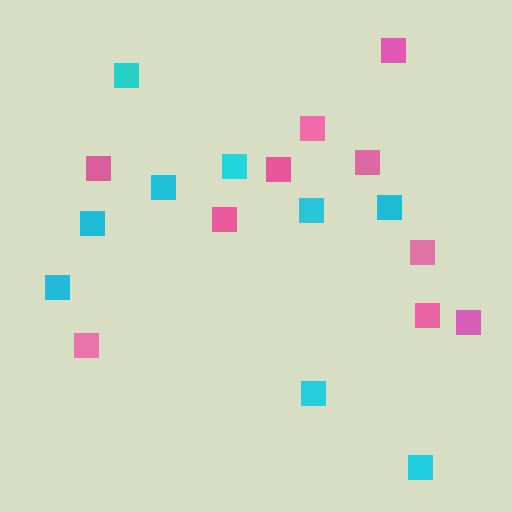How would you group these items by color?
There are 2 groups: one group of cyan squares (9) and one group of pink squares (10).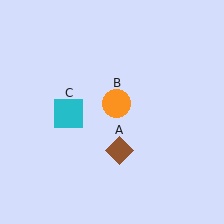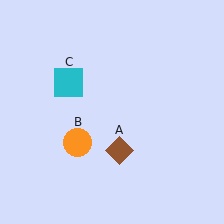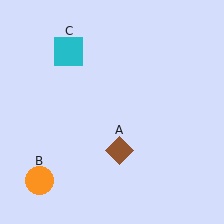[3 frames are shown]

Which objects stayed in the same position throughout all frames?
Brown diamond (object A) remained stationary.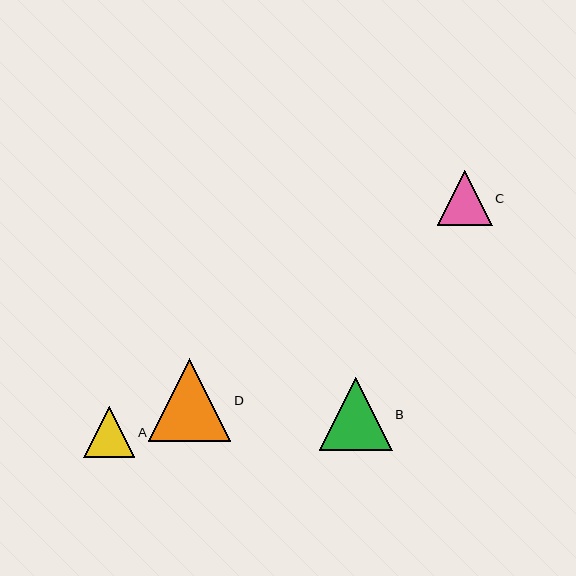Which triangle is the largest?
Triangle D is the largest with a size of approximately 83 pixels.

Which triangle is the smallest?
Triangle A is the smallest with a size of approximately 51 pixels.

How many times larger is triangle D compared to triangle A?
Triangle D is approximately 1.6 times the size of triangle A.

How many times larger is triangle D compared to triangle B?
Triangle D is approximately 1.1 times the size of triangle B.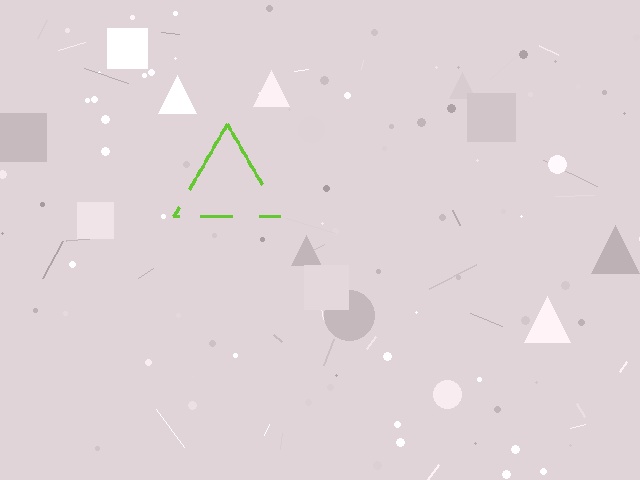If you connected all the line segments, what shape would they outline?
They would outline a triangle.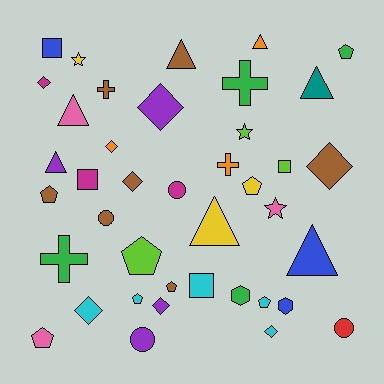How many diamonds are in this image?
There are 8 diamonds.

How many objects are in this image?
There are 40 objects.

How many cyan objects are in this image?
There are 5 cyan objects.